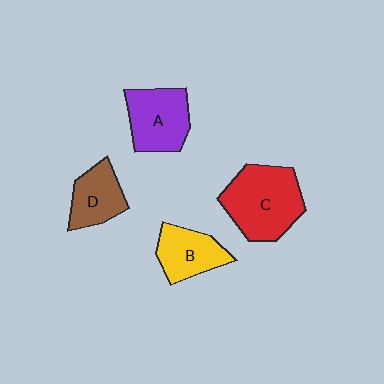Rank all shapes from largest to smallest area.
From largest to smallest: C (red), A (purple), B (yellow), D (brown).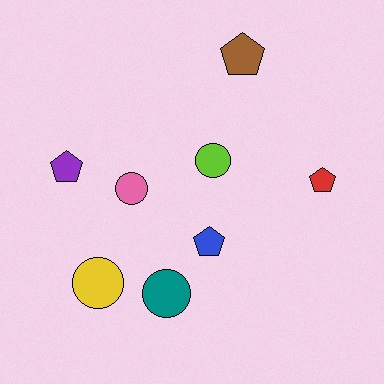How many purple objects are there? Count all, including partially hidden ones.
There is 1 purple object.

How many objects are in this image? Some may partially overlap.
There are 8 objects.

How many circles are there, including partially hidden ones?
There are 4 circles.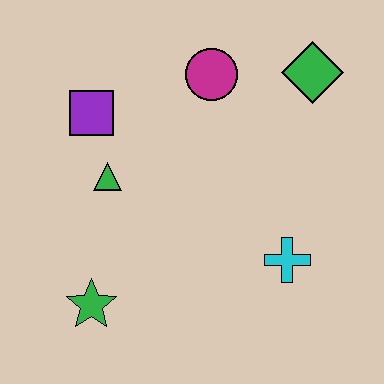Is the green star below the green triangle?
Yes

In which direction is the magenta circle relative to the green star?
The magenta circle is above the green star.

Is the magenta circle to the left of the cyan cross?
Yes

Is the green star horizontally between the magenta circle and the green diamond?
No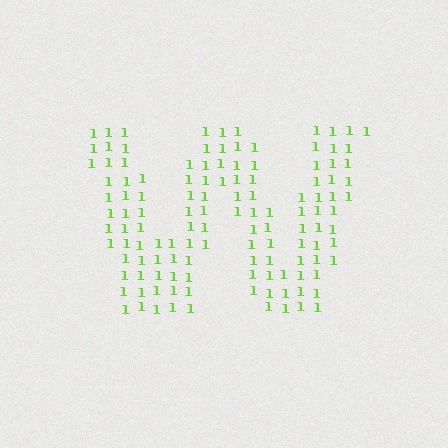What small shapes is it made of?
It is made of small digit 1's.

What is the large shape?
The large shape is the letter W.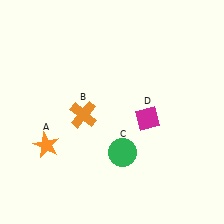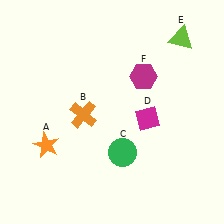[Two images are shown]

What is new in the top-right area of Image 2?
A magenta hexagon (F) was added in the top-right area of Image 2.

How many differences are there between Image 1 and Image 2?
There are 2 differences between the two images.